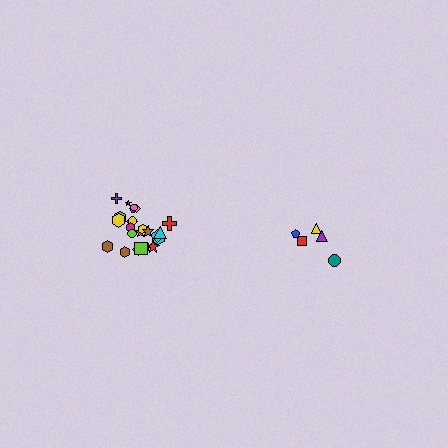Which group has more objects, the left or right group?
The left group.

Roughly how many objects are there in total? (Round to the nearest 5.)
Roughly 30 objects in total.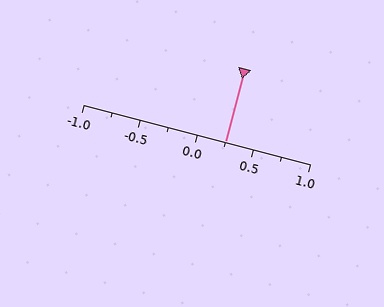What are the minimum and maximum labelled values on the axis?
The axis runs from -1.0 to 1.0.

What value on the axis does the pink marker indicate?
The marker indicates approximately 0.25.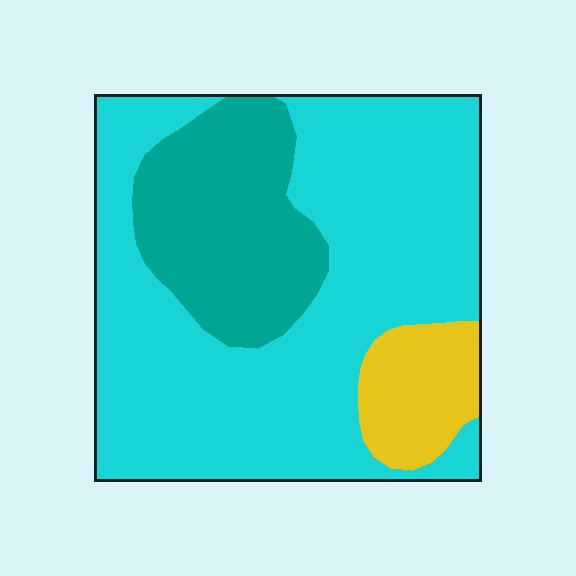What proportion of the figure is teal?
Teal covers roughly 25% of the figure.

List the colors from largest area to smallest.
From largest to smallest: cyan, teal, yellow.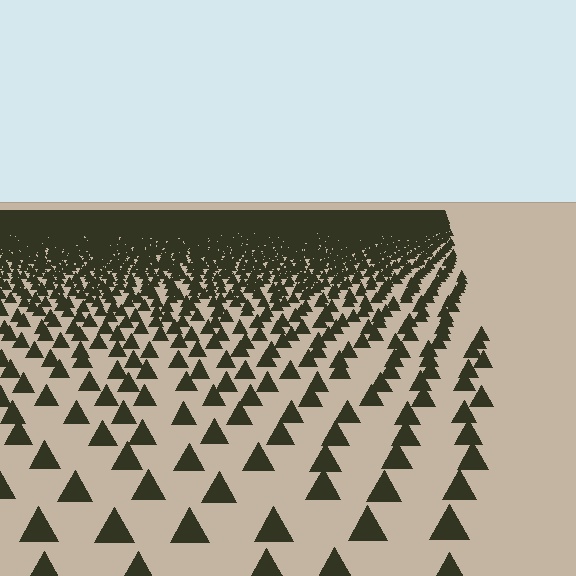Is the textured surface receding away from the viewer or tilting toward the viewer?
The surface is receding away from the viewer. Texture elements get smaller and denser toward the top.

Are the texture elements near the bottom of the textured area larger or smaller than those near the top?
Larger. Near the bottom, elements are closer to the viewer and appear at a bigger on-screen size.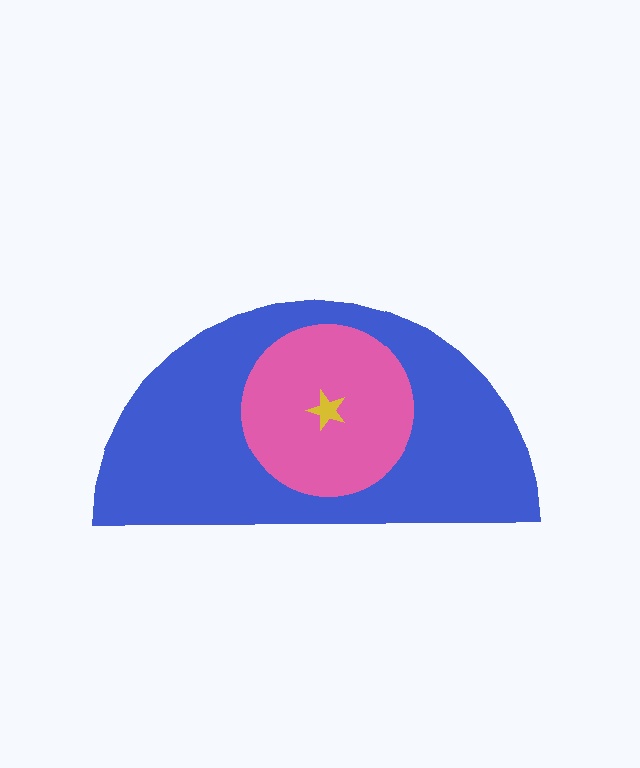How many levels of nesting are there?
3.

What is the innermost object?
The yellow star.